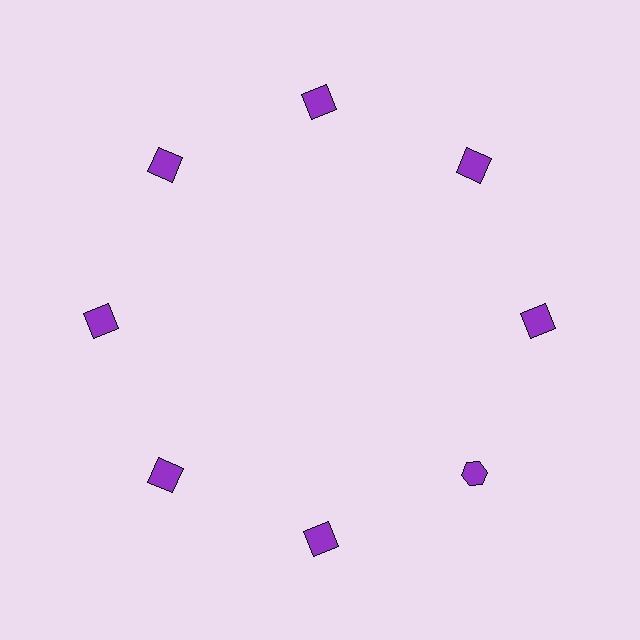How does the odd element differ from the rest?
It has a different shape: hexagon instead of square.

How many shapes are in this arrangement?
There are 8 shapes arranged in a ring pattern.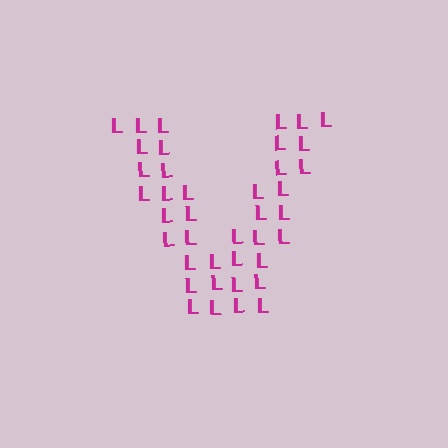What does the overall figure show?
The overall figure shows the letter V.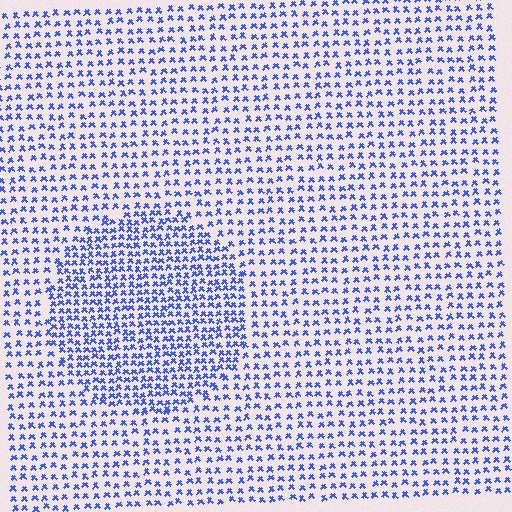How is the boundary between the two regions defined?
The boundary is defined by a change in element density (approximately 1.7x ratio). All elements are the same color, size, and shape.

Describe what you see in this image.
The image contains small blue elements arranged at two different densities. A circle-shaped region is visible where the elements are more densely packed than the surrounding area.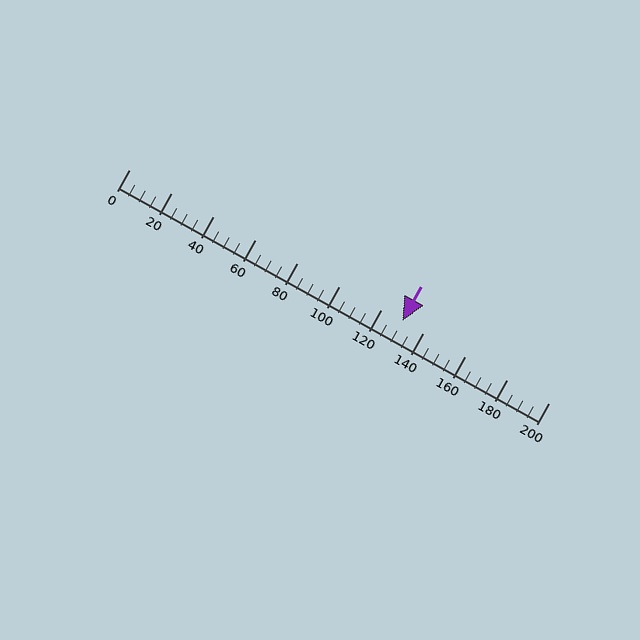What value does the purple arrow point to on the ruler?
The purple arrow points to approximately 130.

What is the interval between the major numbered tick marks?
The major tick marks are spaced 20 units apart.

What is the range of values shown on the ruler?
The ruler shows values from 0 to 200.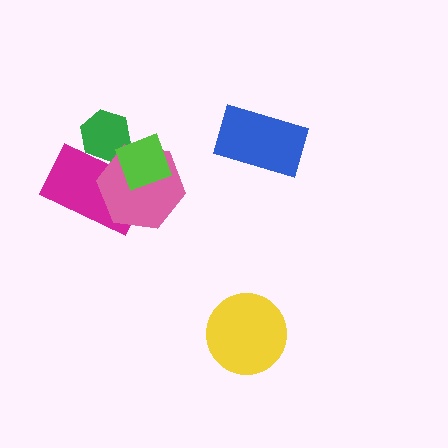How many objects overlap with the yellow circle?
0 objects overlap with the yellow circle.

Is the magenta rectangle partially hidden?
Yes, it is partially covered by another shape.